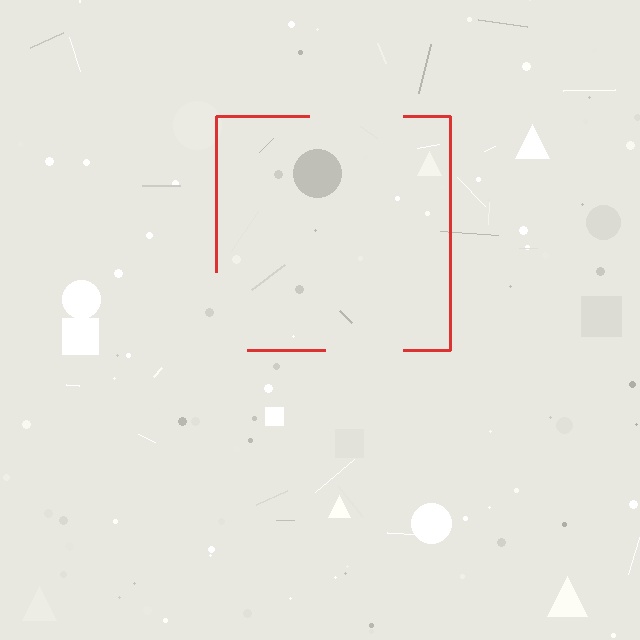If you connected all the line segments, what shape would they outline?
They would outline a square.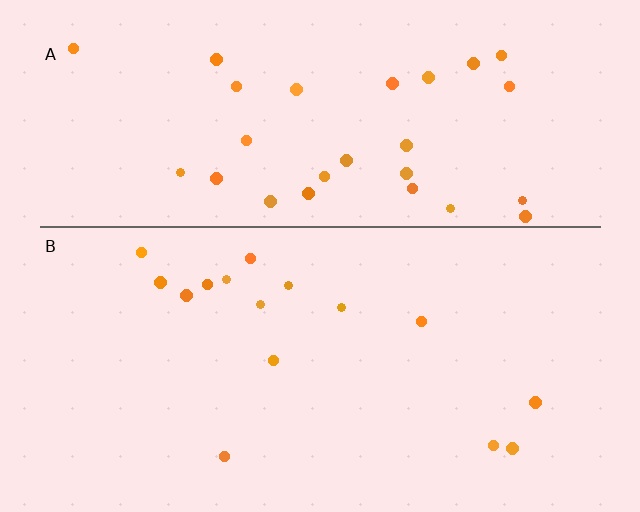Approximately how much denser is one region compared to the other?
Approximately 1.9× — region A over region B.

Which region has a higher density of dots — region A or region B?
A (the top).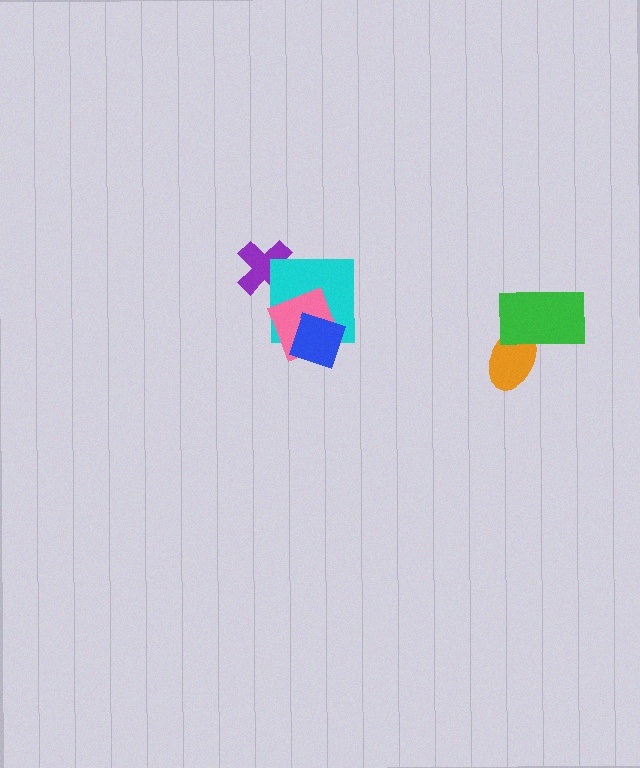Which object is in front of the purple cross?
The cyan square is in front of the purple cross.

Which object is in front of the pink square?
The blue diamond is in front of the pink square.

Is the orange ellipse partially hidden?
Yes, it is partially covered by another shape.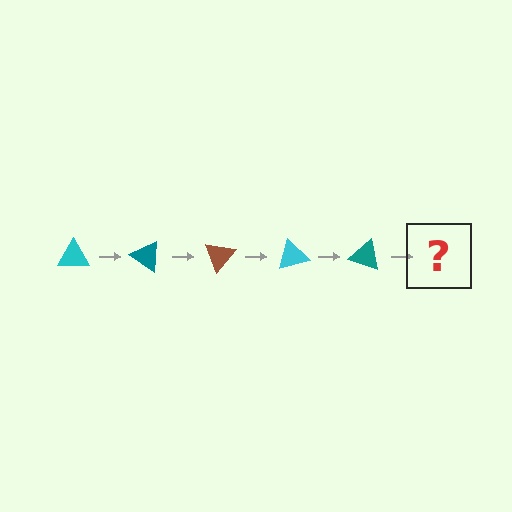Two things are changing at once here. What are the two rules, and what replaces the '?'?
The two rules are that it rotates 35 degrees each step and the color cycles through cyan, teal, and brown. The '?' should be a brown triangle, rotated 175 degrees from the start.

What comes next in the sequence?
The next element should be a brown triangle, rotated 175 degrees from the start.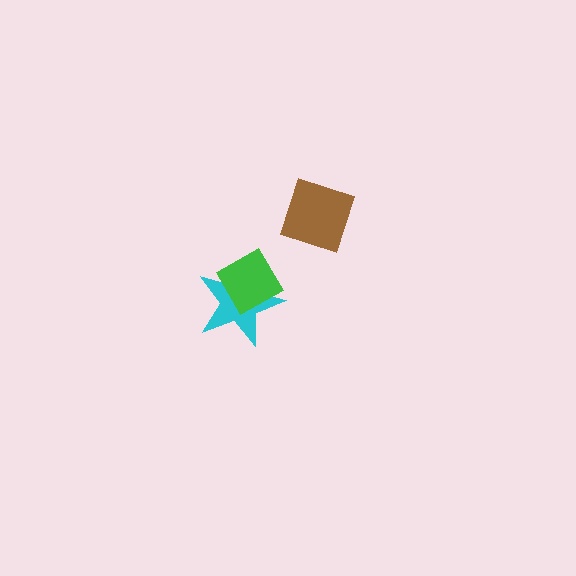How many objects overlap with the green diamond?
1 object overlaps with the green diamond.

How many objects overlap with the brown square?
0 objects overlap with the brown square.